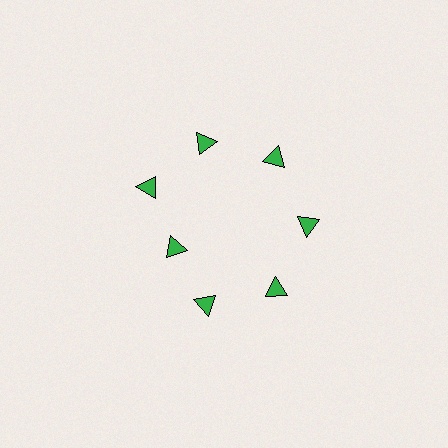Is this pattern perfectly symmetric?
No. The 7 green triangles are arranged in a ring, but one element near the 8 o'clock position is pulled inward toward the center, breaking the 7-fold rotational symmetry.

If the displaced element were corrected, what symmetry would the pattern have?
It would have 7-fold rotational symmetry — the pattern would map onto itself every 51 degrees.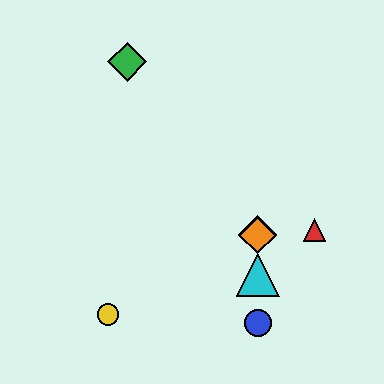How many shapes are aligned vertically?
4 shapes (the blue circle, the purple diamond, the orange diamond, the cyan triangle) are aligned vertically.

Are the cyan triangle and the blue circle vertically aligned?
Yes, both are at x≈258.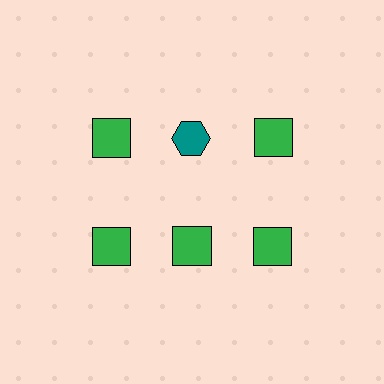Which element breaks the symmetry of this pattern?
The teal hexagon in the top row, second from left column breaks the symmetry. All other shapes are green squares.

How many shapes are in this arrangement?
There are 6 shapes arranged in a grid pattern.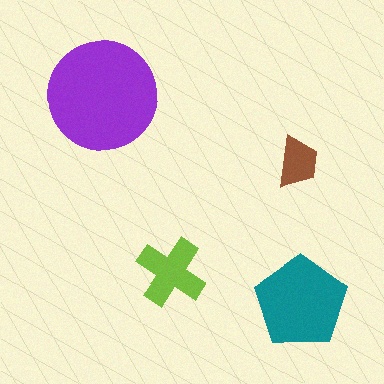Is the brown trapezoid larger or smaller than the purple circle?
Smaller.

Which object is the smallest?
The brown trapezoid.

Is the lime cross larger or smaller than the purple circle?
Smaller.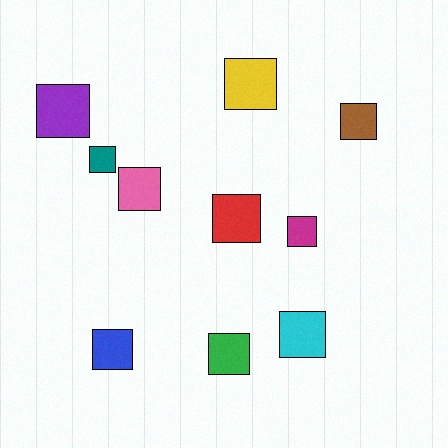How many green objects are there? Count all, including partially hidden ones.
There is 1 green object.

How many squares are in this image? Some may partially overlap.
There are 10 squares.